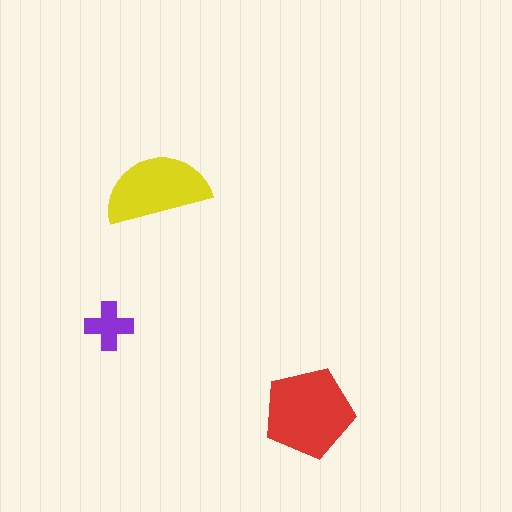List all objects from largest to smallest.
The red pentagon, the yellow semicircle, the purple cross.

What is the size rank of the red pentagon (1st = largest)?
1st.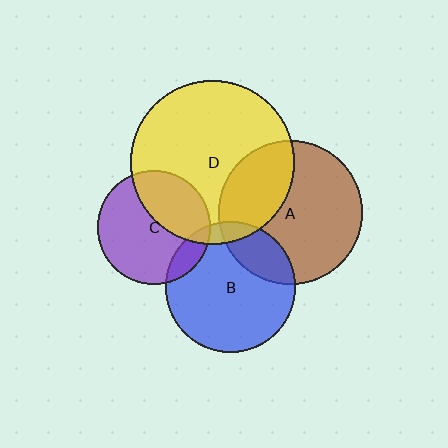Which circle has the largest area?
Circle D (yellow).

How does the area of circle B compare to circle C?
Approximately 1.3 times.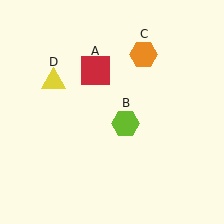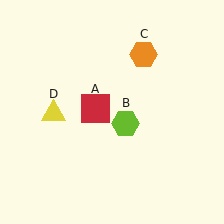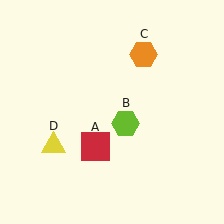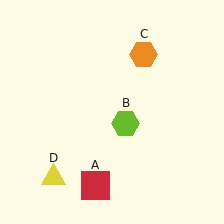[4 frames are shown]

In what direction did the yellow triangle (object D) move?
The yellow triangle (object D) moved down.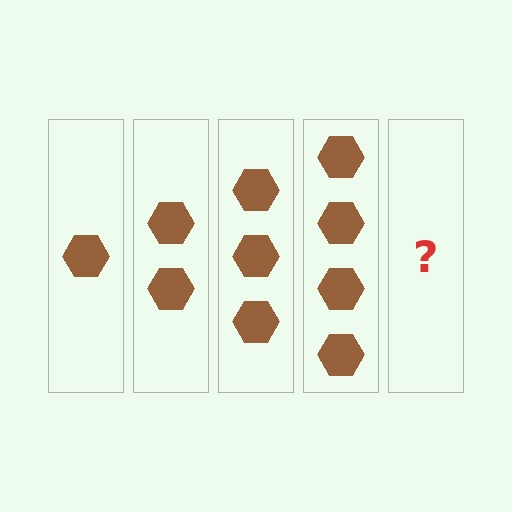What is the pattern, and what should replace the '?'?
The pattern is that each step adds one more hexagon. The '?' should be 5 hexagons.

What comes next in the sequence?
The next element should be 5 hexagons.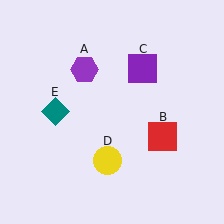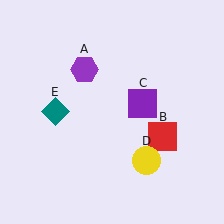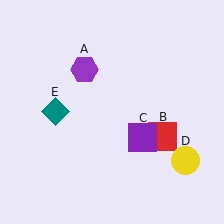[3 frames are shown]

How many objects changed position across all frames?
2 objects changed position: purple square (object C), yellow circle (object D).